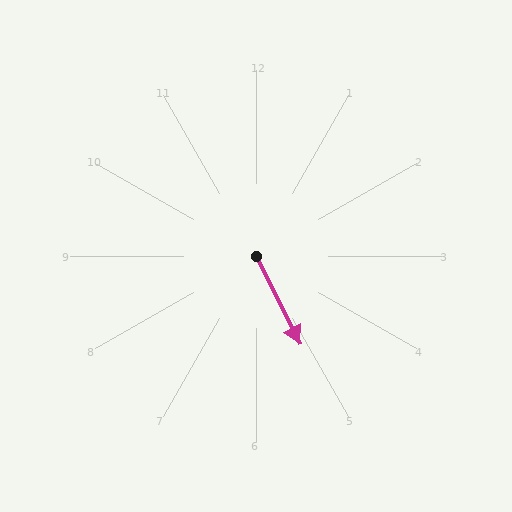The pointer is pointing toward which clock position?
Roughly 5 o'clock.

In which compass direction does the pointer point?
Southeast.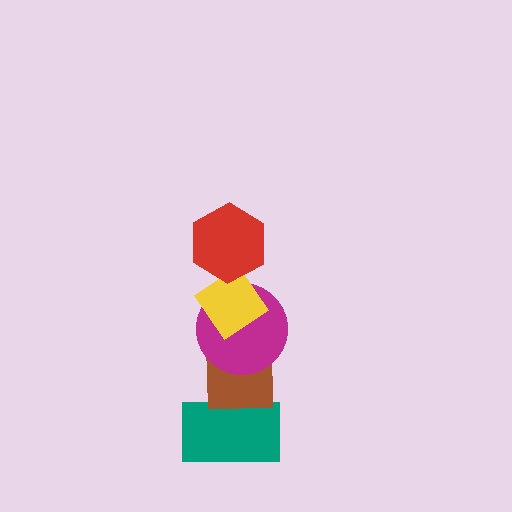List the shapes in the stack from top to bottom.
From top to bottom: the red hexagon, the yellow diamond, the magenta circle, the brown square, the teal rectangle.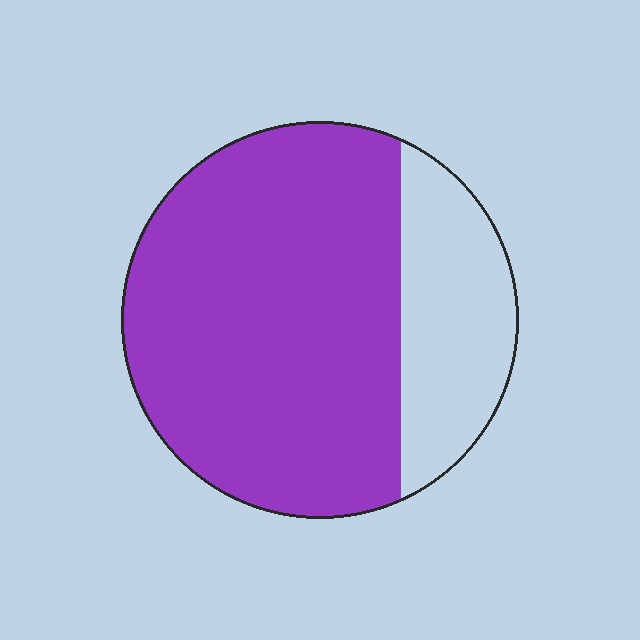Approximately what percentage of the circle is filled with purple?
Approximately 75%.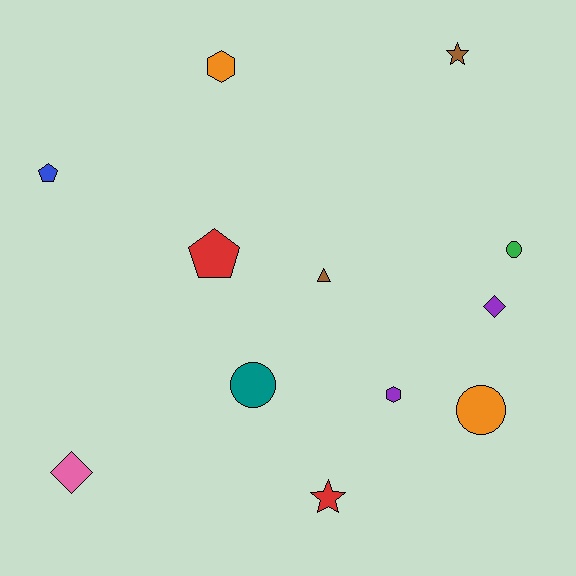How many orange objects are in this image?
There are 2 orange objects.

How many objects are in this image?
There are 12 objects.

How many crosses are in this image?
There are no crosses.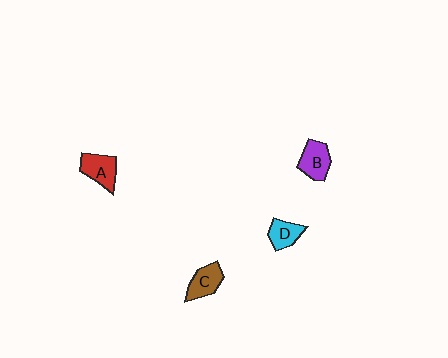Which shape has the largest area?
Shape A (red).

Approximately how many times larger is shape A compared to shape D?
Approximately 1.3 times.